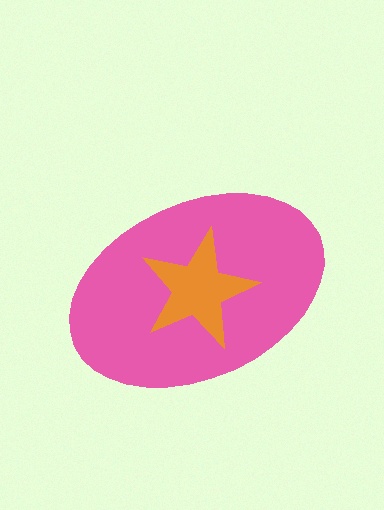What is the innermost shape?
The orange star.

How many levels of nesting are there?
2.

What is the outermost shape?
The pink ellipse.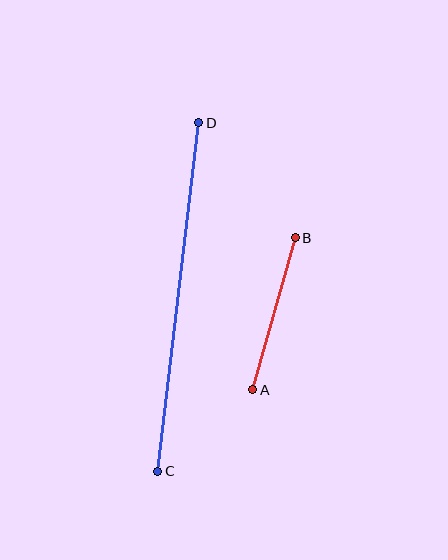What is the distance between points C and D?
The distance is approximately 351 pixels.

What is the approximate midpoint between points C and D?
The midpoint is at approximately (178, 297) pixels.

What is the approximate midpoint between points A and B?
The midpoint is at approximately (274, 314) pixels.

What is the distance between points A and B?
The distance is approximately 158 pixels.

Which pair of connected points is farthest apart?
Points C and D are farthest apart.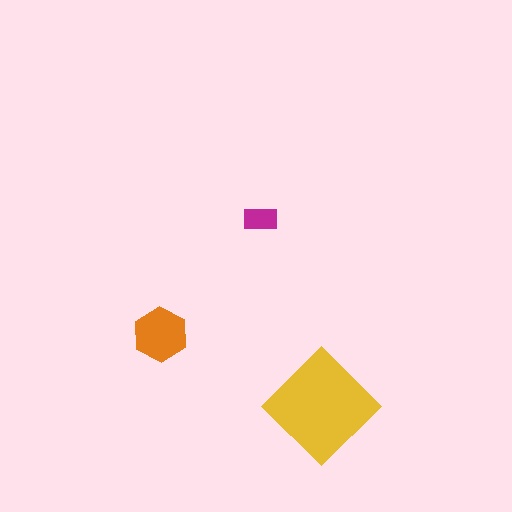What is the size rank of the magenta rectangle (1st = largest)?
3rd.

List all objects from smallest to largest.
The magenta rectangle, the orange hexagon, the yellow diamond.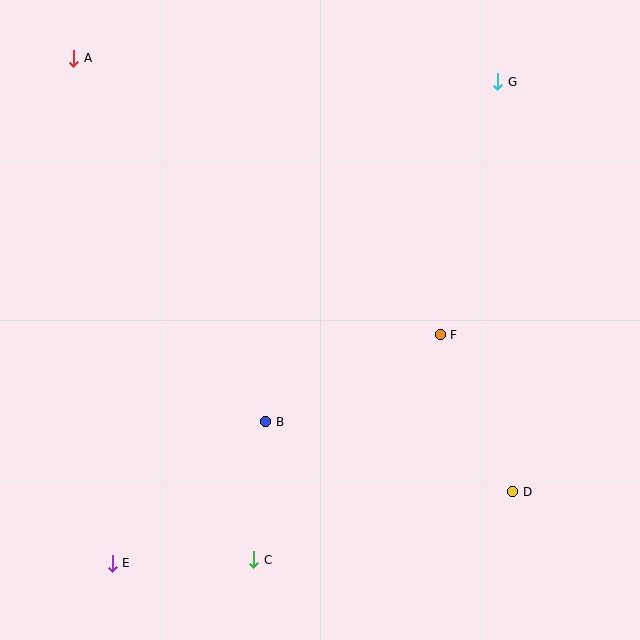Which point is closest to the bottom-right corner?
Point D is closest to the bottom-right corner.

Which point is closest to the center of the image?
Point B at (266, 422) is closest to the center.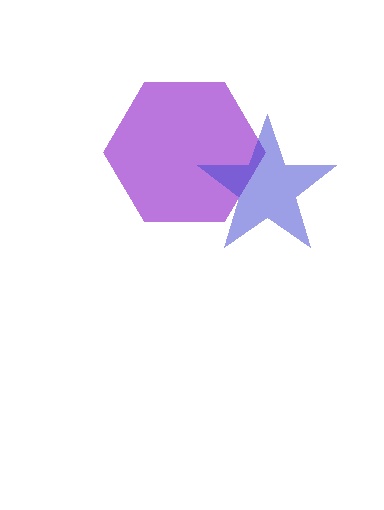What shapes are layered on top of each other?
The layered shapes are: a purple hexagon, a blue star.